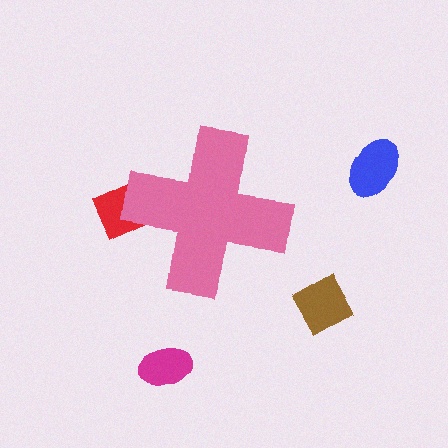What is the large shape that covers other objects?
A pink cross.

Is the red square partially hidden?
Yes, the red square is partially hidden behind the pink cross.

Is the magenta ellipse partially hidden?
No, the magenta ellipse is fully visible.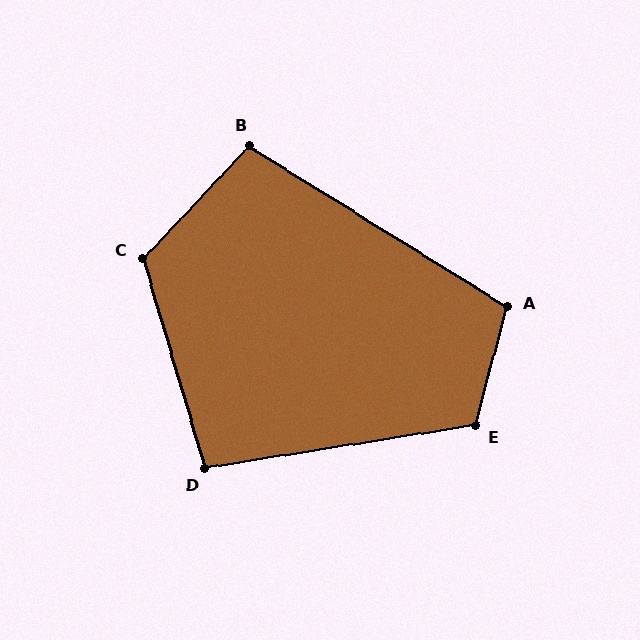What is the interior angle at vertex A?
Approximately 107 degrees (obtuse).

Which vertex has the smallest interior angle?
D, at approximately 98 degrees.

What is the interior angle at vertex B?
Approximately 102 degrees (obtuse).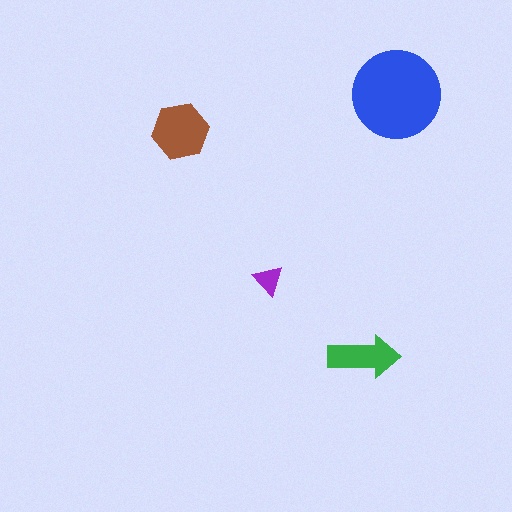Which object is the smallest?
The purple triangle.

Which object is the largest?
The blue circle.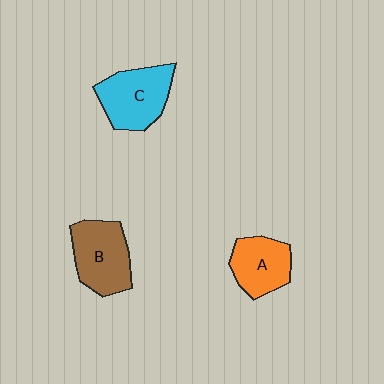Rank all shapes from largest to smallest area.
From largest to smallest: C (cyan), B (brown), A (orange).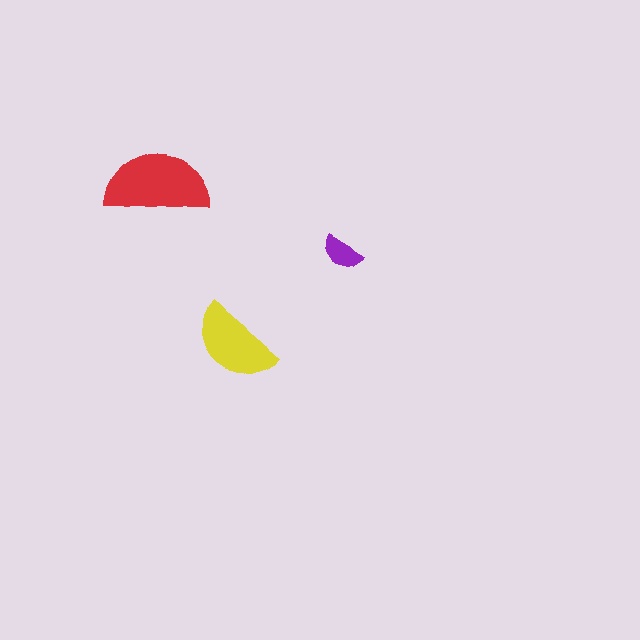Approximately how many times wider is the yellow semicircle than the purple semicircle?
About 2 times wider.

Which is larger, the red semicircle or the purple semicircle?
The red one.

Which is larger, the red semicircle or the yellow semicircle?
The red one.